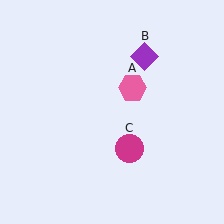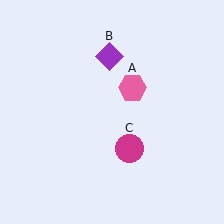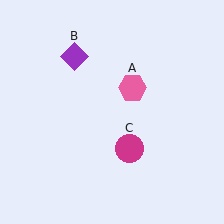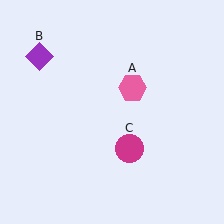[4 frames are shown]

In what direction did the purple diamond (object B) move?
The purple diamond (object B) moved left.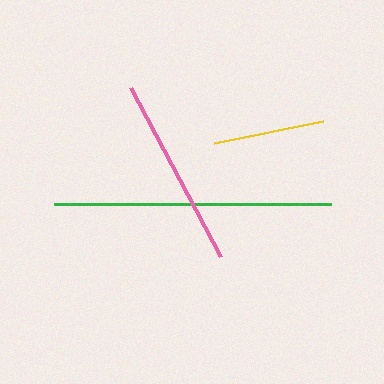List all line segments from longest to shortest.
From longest to shortest: green, pink, yellow.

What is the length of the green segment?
The green segment is approximately 277 pixels long.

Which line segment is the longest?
The green line is the longest at approximately 277 pixels.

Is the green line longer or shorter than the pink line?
The green line is longer than the pink line.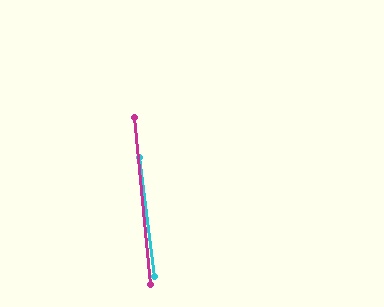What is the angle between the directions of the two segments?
Approximately 1 degree.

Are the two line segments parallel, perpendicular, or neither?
Parallel — their directions differ by only 1.4°.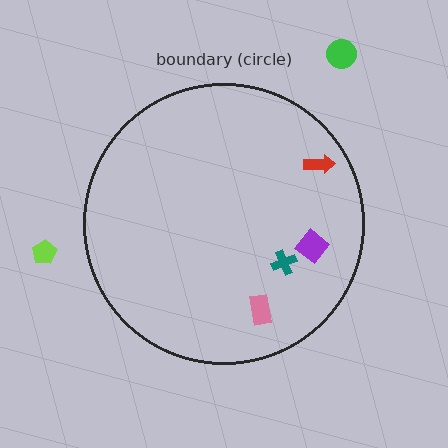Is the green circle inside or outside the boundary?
Outside.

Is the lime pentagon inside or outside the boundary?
Outside.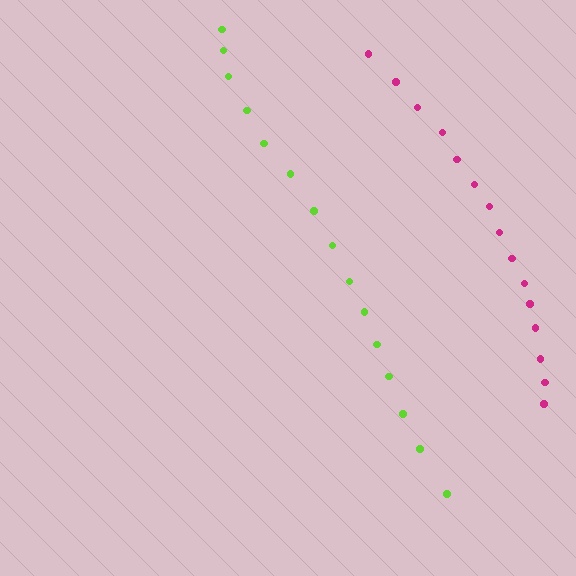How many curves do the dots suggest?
There are 2 distinct paths.